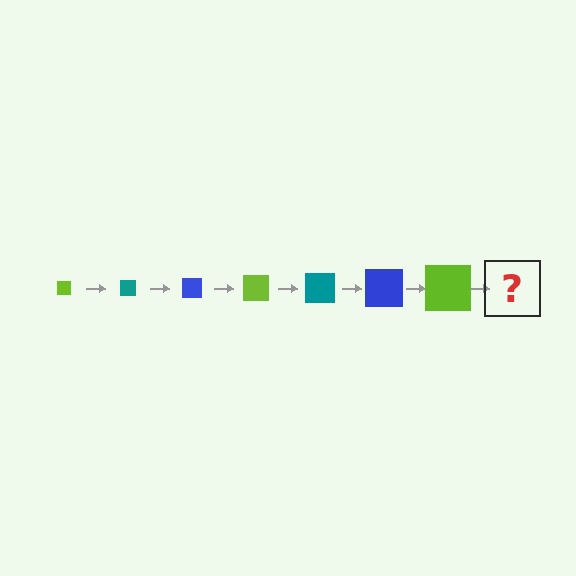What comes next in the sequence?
The next element should be a teal square, larger than the previous one.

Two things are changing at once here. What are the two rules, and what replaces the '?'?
The two rules are that the square grows larger each step and the color cycles through lime, teal, and blue. The '?' should be a teal square, larger than the previous one.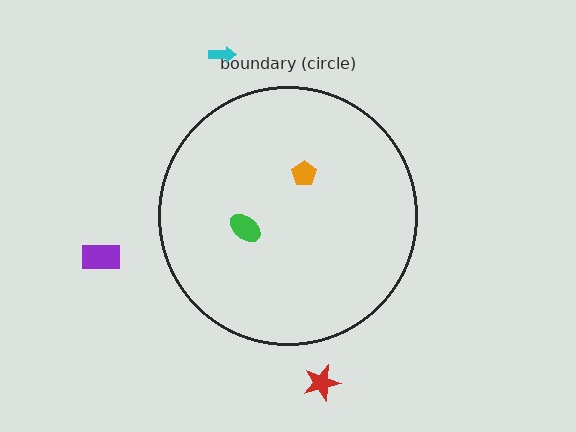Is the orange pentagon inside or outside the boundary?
Inside.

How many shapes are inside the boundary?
2 inside, 3 outside.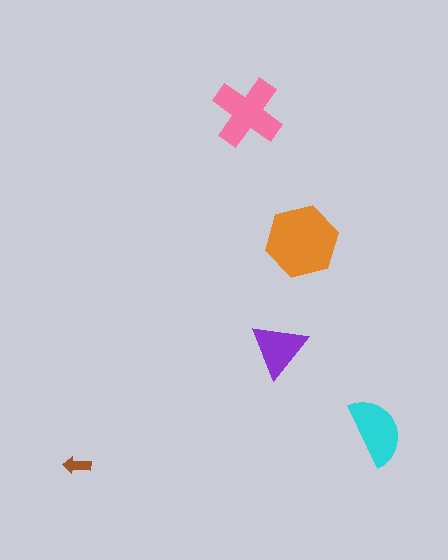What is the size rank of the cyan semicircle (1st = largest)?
3rd.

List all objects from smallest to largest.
The brown arrow, the purple triangle, the cyan semicircle, the pink cross, the orange hexagon.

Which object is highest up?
The pink cross is topmost.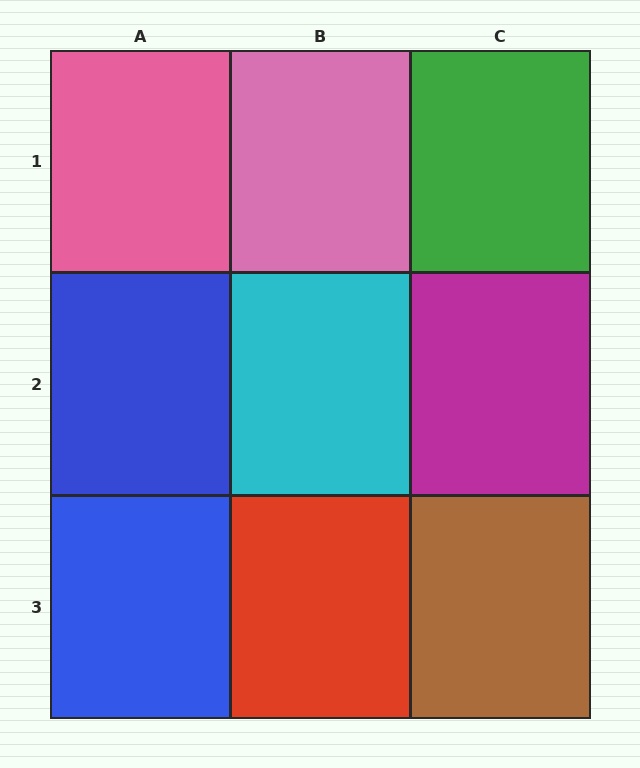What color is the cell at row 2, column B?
Cyan.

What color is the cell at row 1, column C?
Green.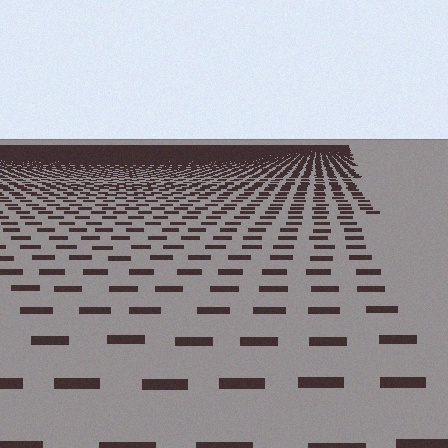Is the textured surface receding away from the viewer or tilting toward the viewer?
The surface is receding away from the viewer. Texture elements get smaller and denser toward the top.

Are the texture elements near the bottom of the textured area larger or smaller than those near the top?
Larger. Near the bottom, elements are closer to the viewer and appear at a bigger on-screen size.